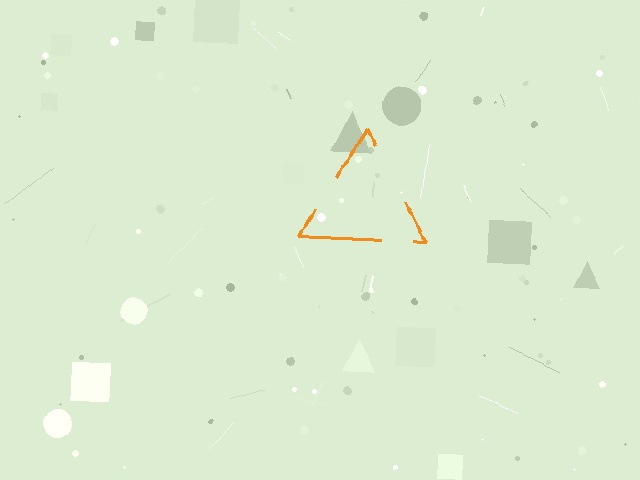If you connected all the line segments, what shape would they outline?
They would outline a triangle.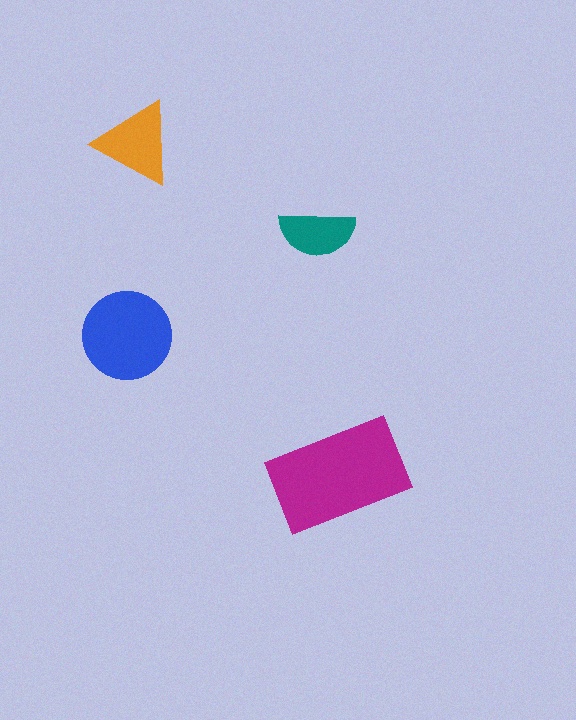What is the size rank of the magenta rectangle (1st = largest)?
1st.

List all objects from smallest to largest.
The teal semicircle, the orange triangle, the blue circle, the magenta rectangle.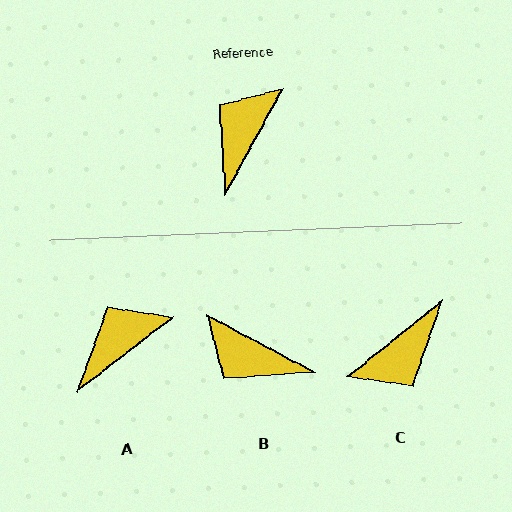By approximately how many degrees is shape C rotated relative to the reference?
Approximately 158 degrees counter-clockwise.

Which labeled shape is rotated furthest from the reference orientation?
C, about 158 degrees away.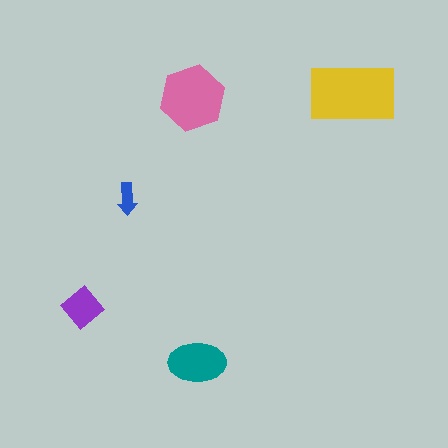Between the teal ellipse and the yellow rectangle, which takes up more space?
The yellow rectangle.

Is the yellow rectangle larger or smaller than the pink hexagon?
Larger.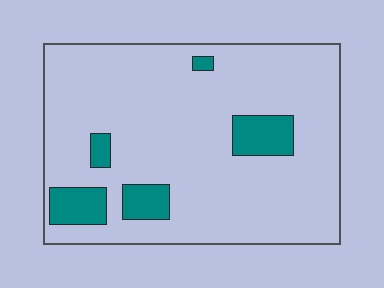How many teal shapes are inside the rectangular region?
5.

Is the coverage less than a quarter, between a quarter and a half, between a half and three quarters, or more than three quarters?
Less than a quarter.